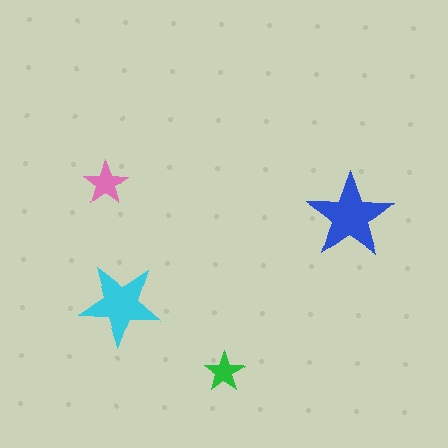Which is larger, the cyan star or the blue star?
The blue one.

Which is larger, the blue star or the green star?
The blue one.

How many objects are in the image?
There are 4 objects in the image.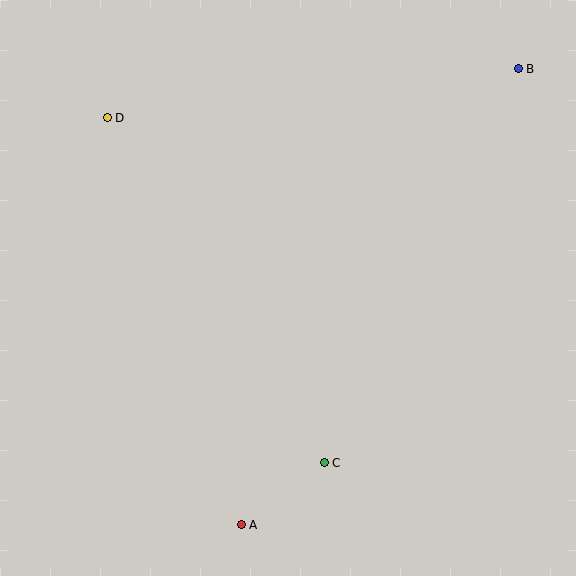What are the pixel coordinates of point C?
Point C is at (324, 463).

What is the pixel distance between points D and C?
The distance between D and C is 408 pixels.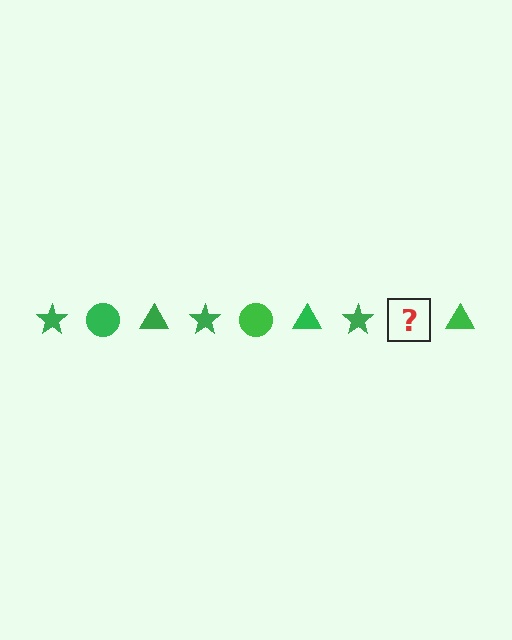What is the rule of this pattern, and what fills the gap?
The rule is that the pattern cycles through star, circle, triangle shapes in green. The gap should be filled with a green circle.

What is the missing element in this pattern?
The missing element is a green circle.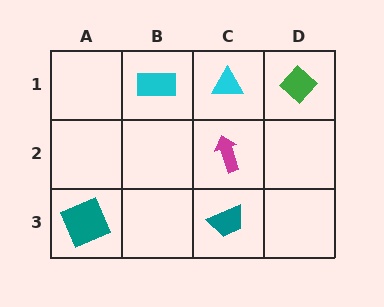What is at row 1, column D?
A green diamond.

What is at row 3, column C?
A teal trapezoid.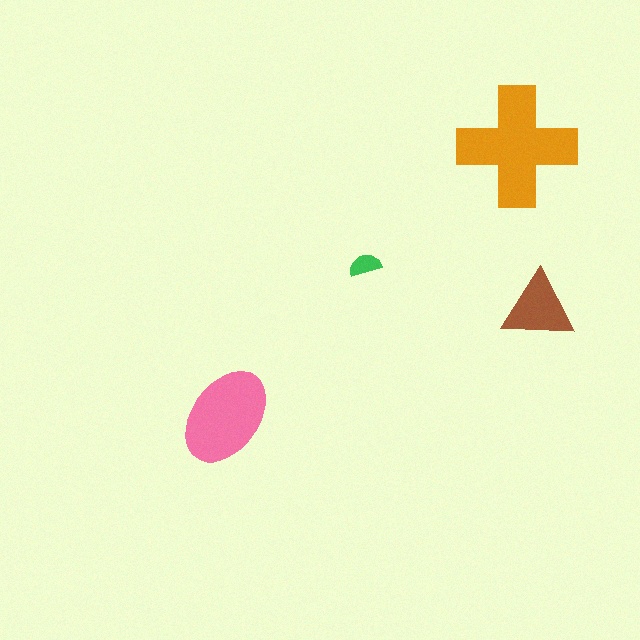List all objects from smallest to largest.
The green semicircle, the brown triangle, the pink ellipse, the orange cross.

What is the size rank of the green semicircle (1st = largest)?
4th.